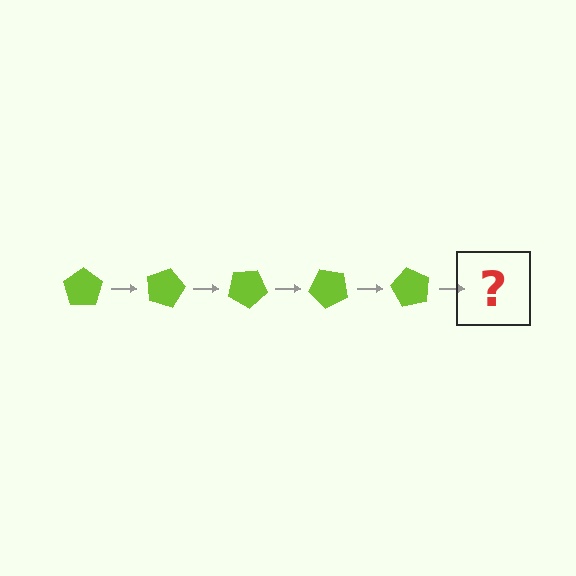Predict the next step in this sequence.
The next step is a lime pentagon rotated 75 degrees.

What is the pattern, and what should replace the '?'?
The pattern is that the pentagon rotates 15 degrees each step. The '?' should be a lime pentagon rotated 75 degrees.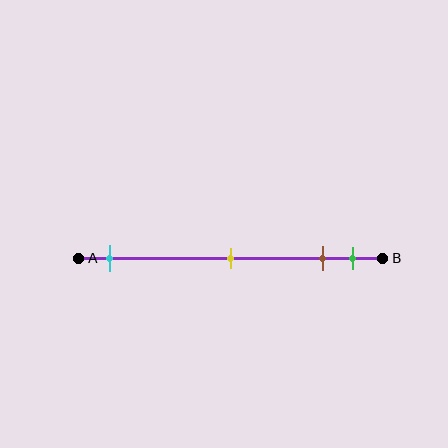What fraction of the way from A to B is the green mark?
The green mark is approximately 90% (0.9) of the way from A to B.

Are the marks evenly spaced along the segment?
No, the marks are not evenly spaced.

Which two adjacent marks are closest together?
The brown and green marks are the closest adjacent pair.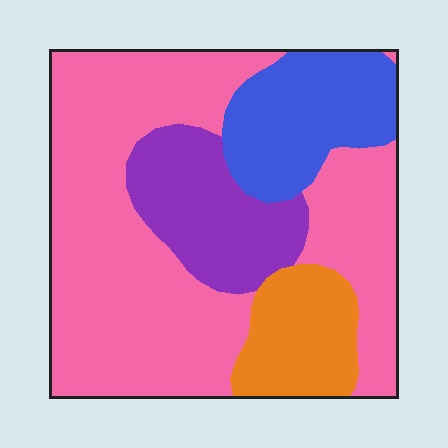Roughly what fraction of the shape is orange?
Orange covers about 10% of the shape.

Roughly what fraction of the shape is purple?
Purple takes up less than a quarter of the shape.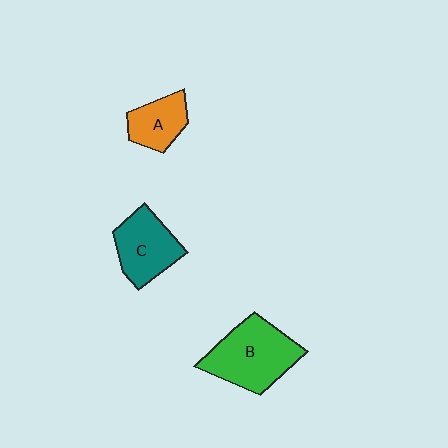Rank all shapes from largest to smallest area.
From largest to smallest: B (green), C (teal), A (orange).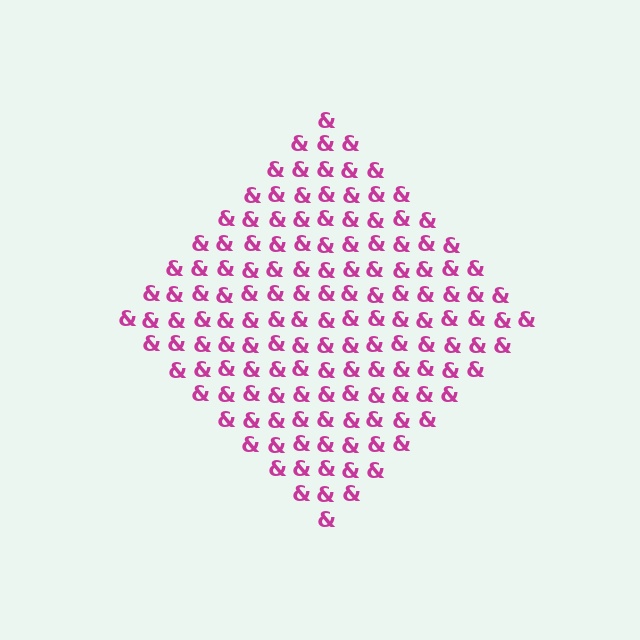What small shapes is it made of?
It is made of small ampersands.